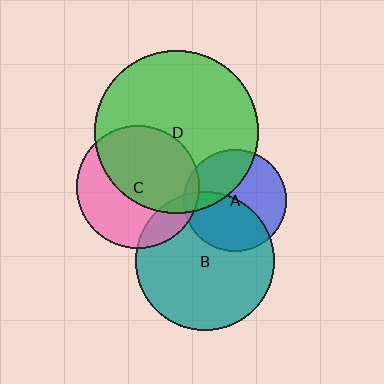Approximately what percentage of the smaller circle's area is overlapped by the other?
Approximately 5%.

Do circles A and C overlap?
Yes.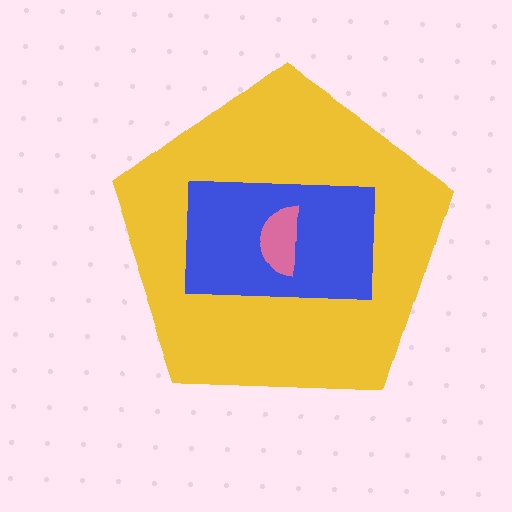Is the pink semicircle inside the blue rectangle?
Yes.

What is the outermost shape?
The yellow pentagon.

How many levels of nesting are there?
3.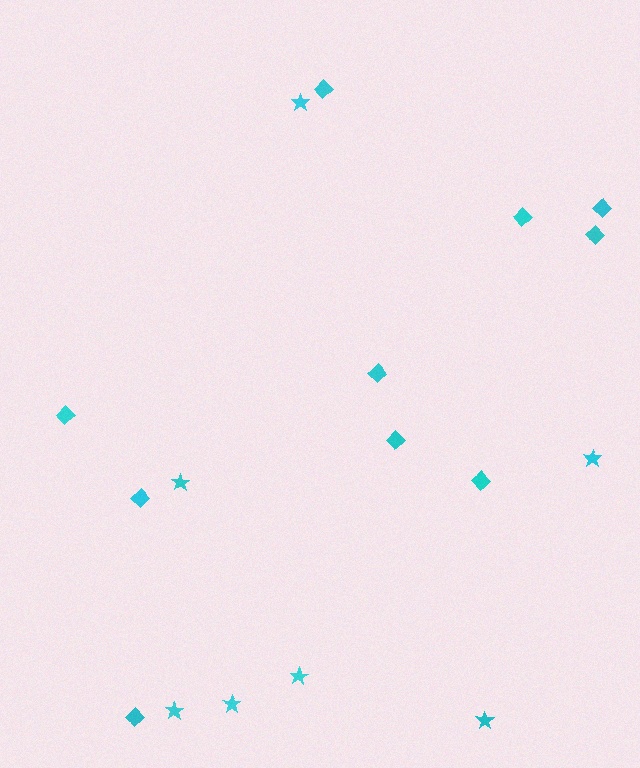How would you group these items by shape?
There are 2 groups: one group of stars (7) and one group of diamonds (10).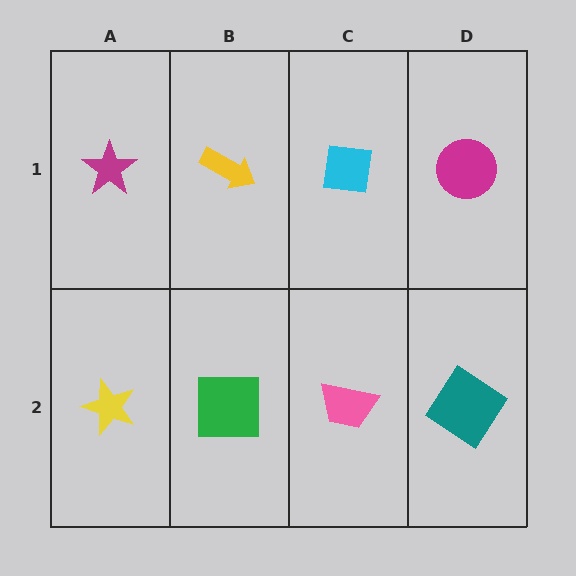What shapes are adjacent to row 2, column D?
A magenta circle (row 1, column D), a pink trapezoid (row 2, column C).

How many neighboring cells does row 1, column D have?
2.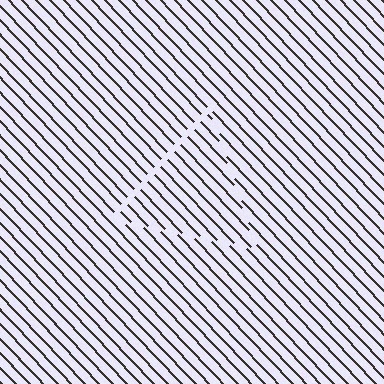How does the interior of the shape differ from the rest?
The interior of the shape contains the same grating, shifted by half a period — the contour is defined by the phase discontinuity where line-ends from the inner and outer gratings abut.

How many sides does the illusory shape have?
3 sides — the line-ends trace a triangle.